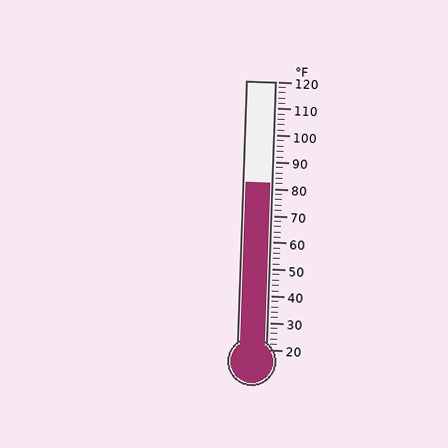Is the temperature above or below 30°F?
The temperature is above 30°F.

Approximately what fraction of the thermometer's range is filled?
The thermometer is filled to approximately 60% of its range.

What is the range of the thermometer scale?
The thermometer scale ranges from 20°F to 120°F.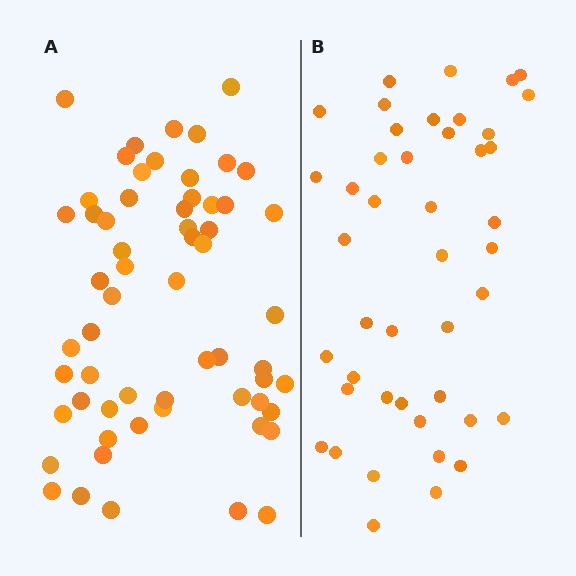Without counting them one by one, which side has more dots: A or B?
Region A (the left region) has more dots.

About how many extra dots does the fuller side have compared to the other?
Region A has approximately 15 more dots than region B.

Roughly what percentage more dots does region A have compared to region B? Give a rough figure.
About 35% more.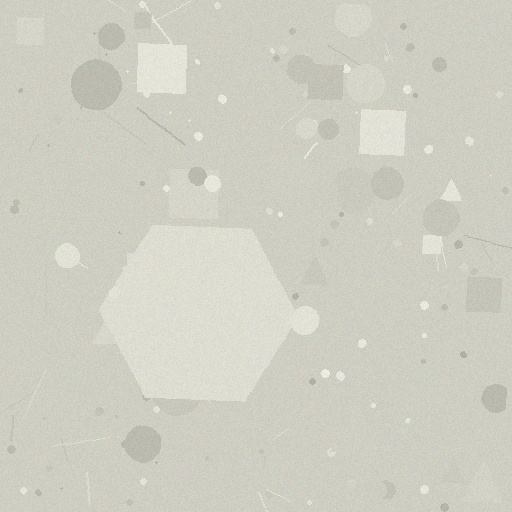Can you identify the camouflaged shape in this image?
The camouflaged shape is a hexagon.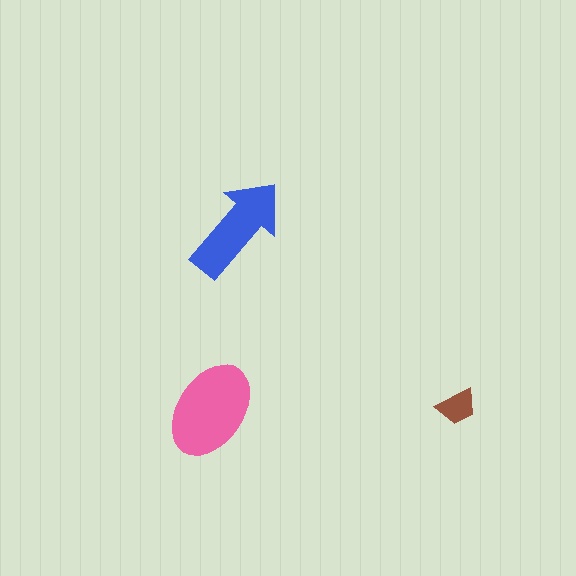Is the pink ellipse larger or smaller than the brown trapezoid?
Larger.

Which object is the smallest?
The brown trapezoid.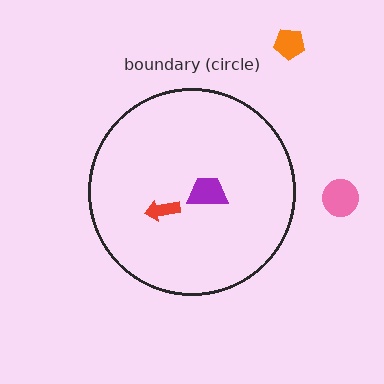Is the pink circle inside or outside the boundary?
Outside.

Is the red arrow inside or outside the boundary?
Inside.